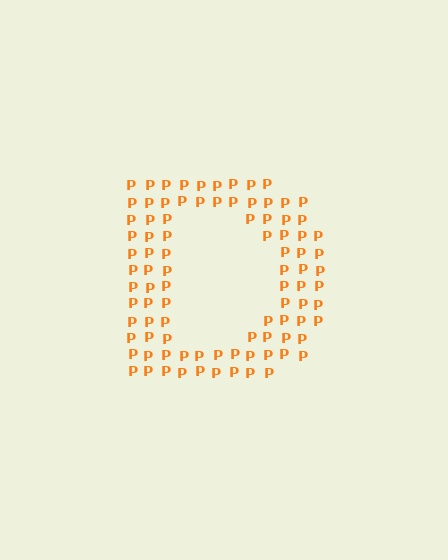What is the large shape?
The large shape is the letter D.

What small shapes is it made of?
It is made of small letter P's.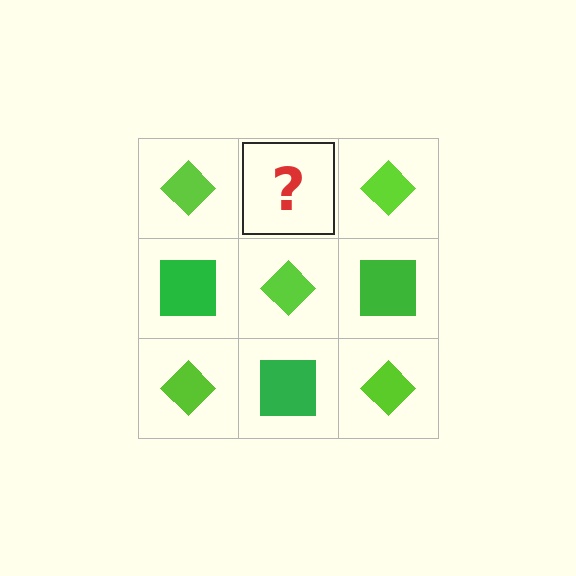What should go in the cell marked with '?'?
The missing cell should contain a green square.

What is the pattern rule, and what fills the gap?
The rule is that it alternates lime diamond and green square in a checkerboard pattern. The gap should be filled with a green square.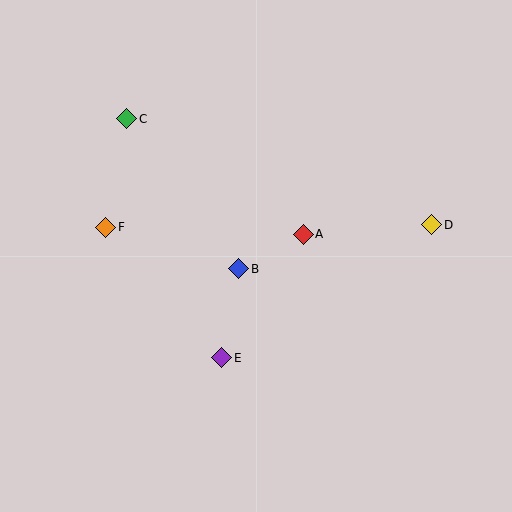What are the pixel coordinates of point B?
Point B is at (239, 269).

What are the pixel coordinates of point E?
Point E is at (222, 358).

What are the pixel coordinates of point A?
Point A is at (303, 234).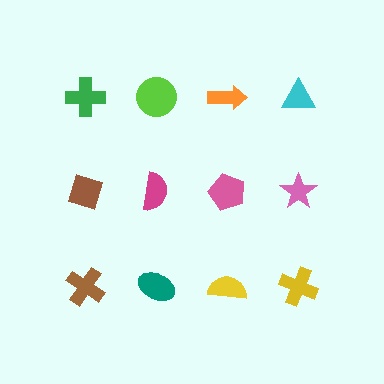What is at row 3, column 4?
A yellow cross.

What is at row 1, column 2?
A lime circle.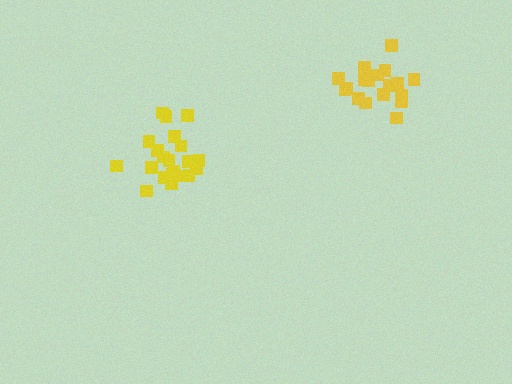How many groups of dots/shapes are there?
There are 2 groups.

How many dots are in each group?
Group 1: 21 dots, Group 2: 18 dots (39 total).